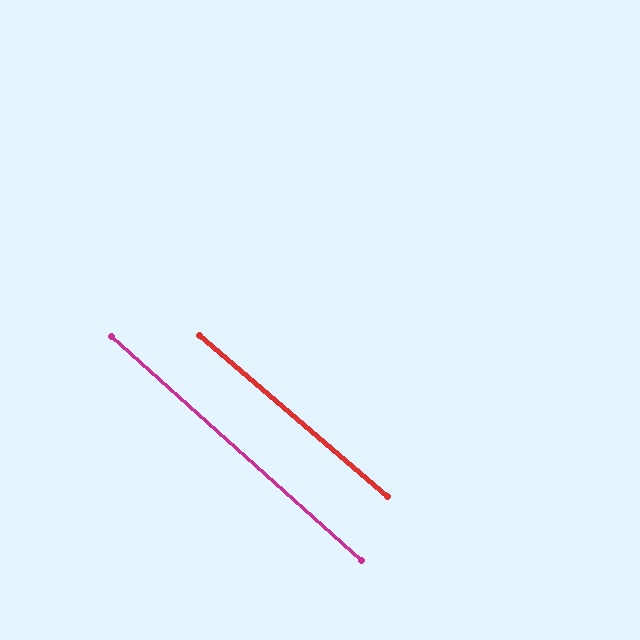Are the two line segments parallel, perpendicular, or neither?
Parallel — their directions differ by only 1.2°.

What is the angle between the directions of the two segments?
Approximately 1 degree.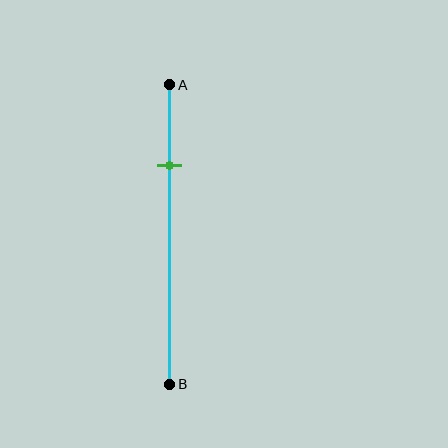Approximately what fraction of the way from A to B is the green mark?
The green mark is approximately 25% of the way from A to B.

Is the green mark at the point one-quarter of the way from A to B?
Yes, the mark is approximately at the one-quarter point.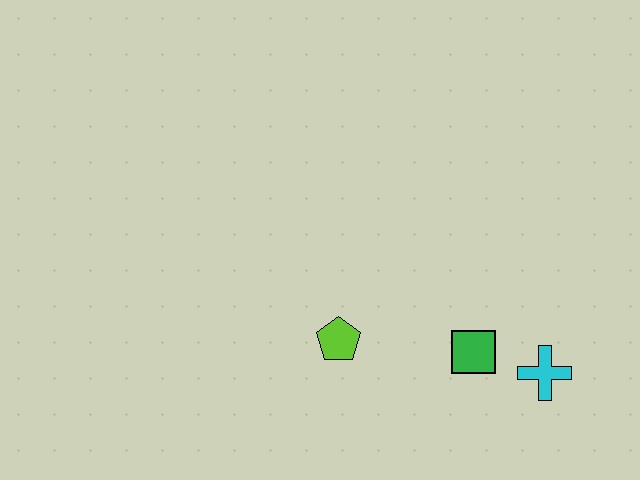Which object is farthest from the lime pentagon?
The cyan cross is farthest from the lime pentagon.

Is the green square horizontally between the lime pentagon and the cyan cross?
Yes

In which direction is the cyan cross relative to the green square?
The cyan cross is to the right of the green square.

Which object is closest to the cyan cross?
The green square is closest to the cyan cross.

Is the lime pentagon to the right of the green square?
No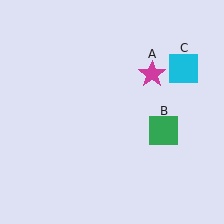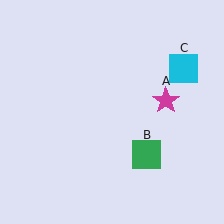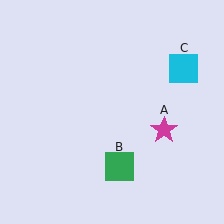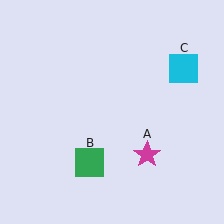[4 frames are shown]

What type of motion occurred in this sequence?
The magenta star (object A), green square (object B) rotated clockwise around the center of the scene.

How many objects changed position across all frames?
2 objects changed position: magenta star (object A), green square (object B).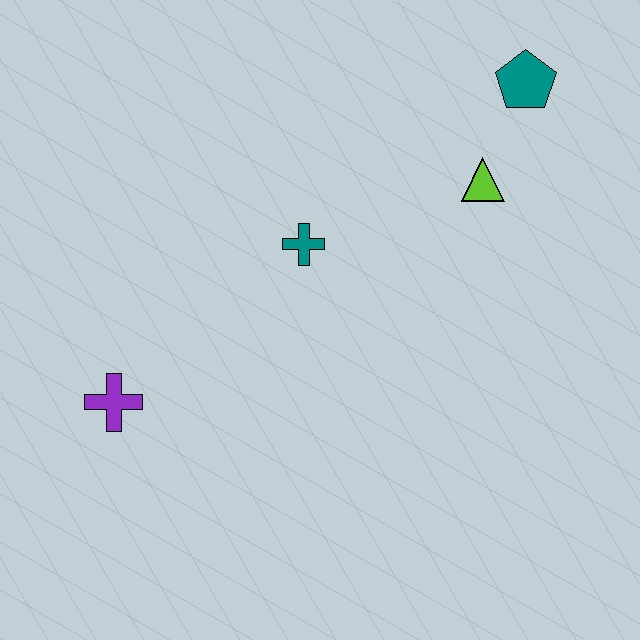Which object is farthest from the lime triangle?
The purple cross is farthest from the lime triangle.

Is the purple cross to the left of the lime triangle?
Yes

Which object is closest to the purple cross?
The teal cross is closest to the purple cross.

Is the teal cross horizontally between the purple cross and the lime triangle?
Yes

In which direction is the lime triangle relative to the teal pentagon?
The lime triangle is below the teal pentagon.